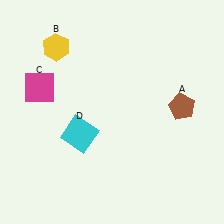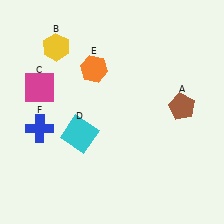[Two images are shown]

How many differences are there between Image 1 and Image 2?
There are 2 differences between the two images.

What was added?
An orange hexagon (E), a blue cross (F) were added in Image 2.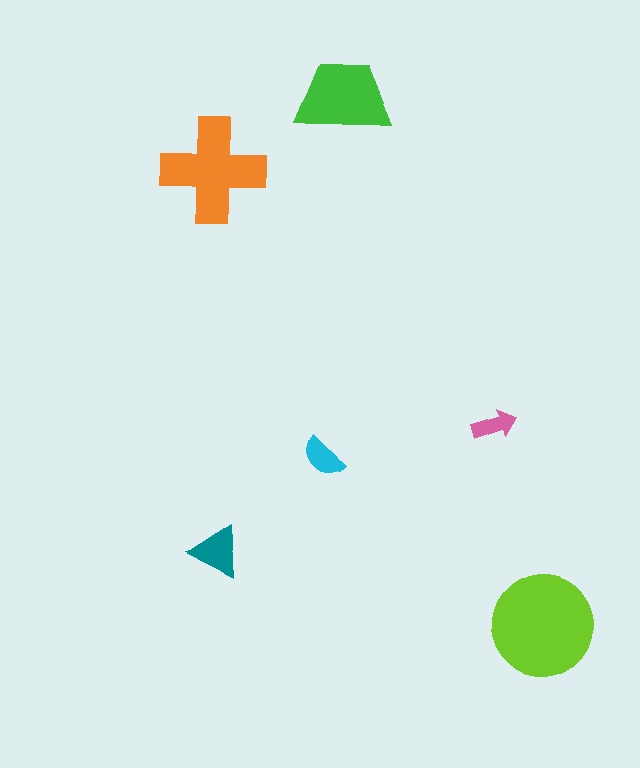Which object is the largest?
The lime circle.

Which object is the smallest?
The pink arrow.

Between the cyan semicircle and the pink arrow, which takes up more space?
The cyan semicircle.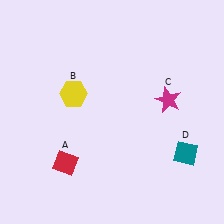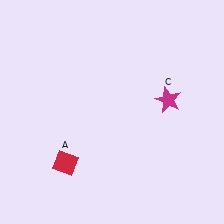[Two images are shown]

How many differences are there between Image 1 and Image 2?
There are 2 differences between the two images.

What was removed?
The teal diamond (D), the yellow hexagon (B) were removed in Image 2.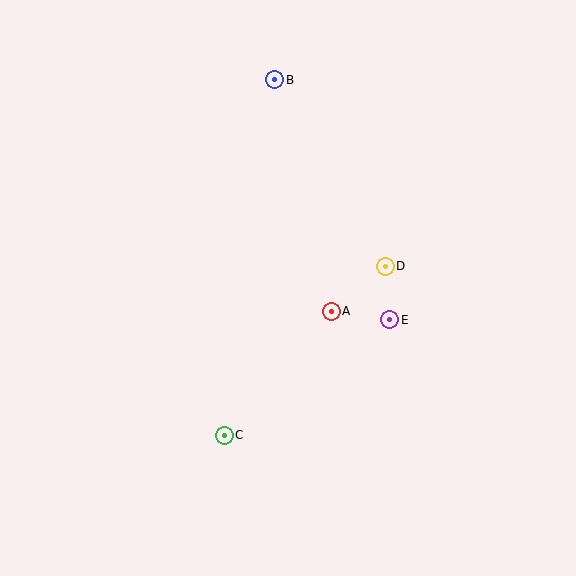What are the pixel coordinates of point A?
Point A is at (331, 311).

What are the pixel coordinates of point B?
Point B is at (275, 80).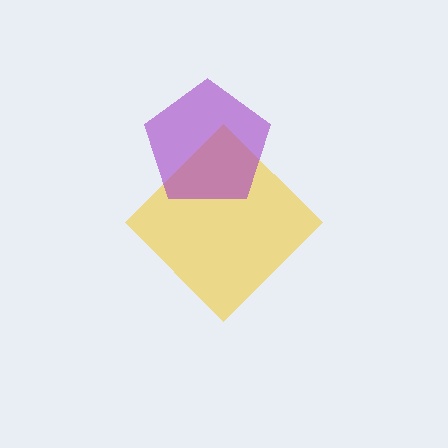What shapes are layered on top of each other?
The layered shapes are: a yellow diamond, a purple pentagon.